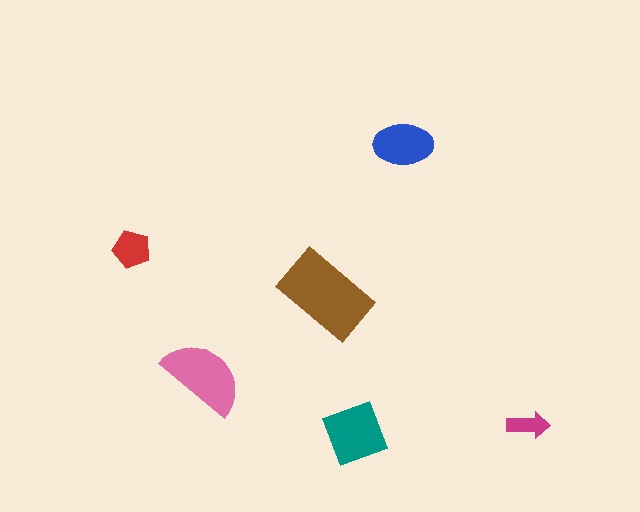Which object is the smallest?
The magenta arrow.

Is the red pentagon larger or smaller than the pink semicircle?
Smaller.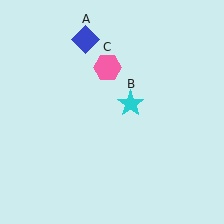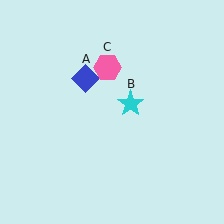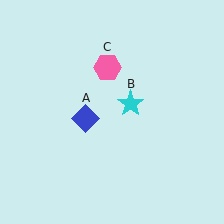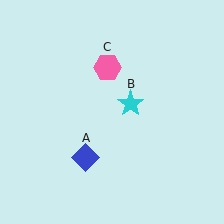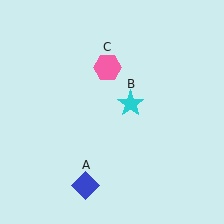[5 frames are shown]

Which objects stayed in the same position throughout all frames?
Cyan star (object B) and pink hexagon (object C) remained stationary.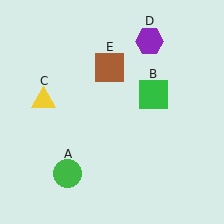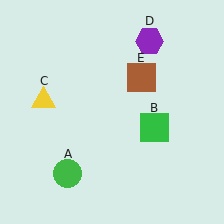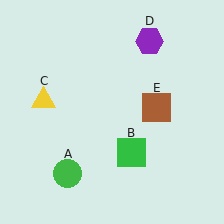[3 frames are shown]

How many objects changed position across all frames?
2 objects changed position: green square (object B), brown square (object E).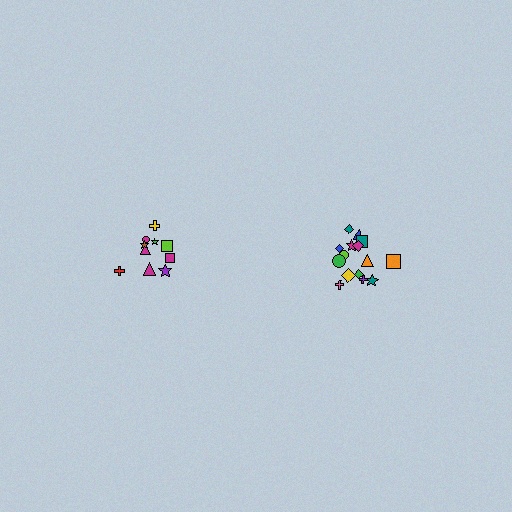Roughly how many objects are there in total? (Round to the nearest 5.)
Roughly 25 objects in total.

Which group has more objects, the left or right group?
The right group.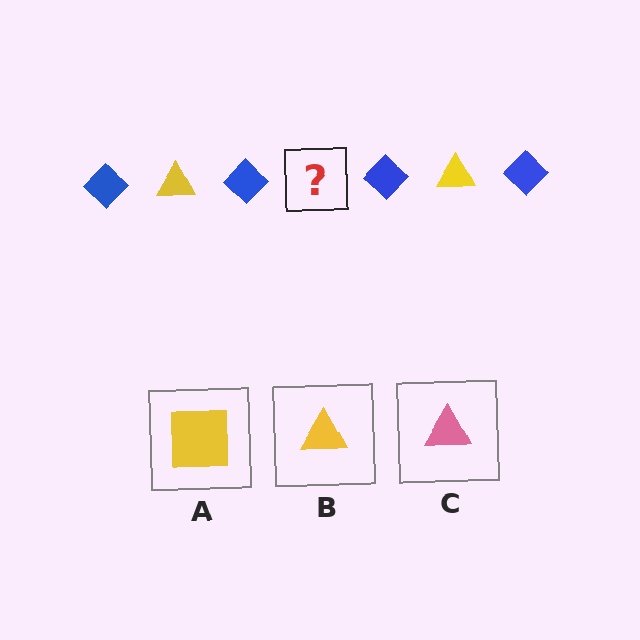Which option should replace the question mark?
Option B.